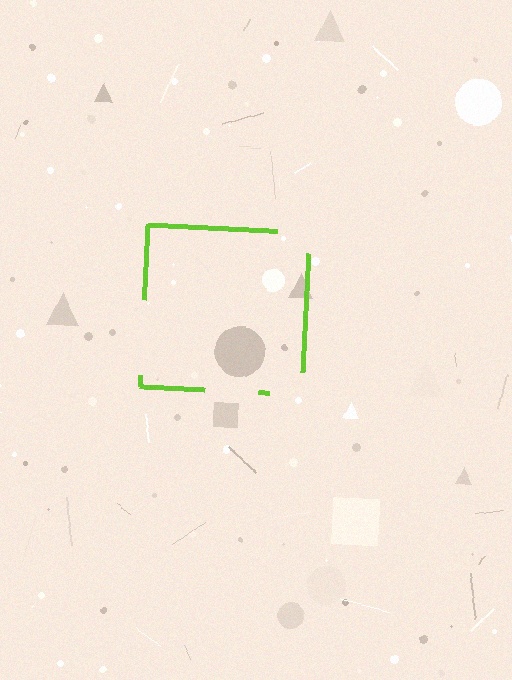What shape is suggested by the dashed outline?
The dashed outline suggests a square.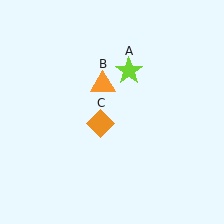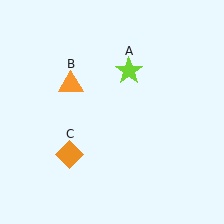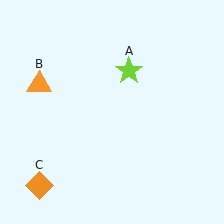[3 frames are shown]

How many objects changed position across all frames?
2 objects changed position: orange triangle (object B), orange diamond (object C).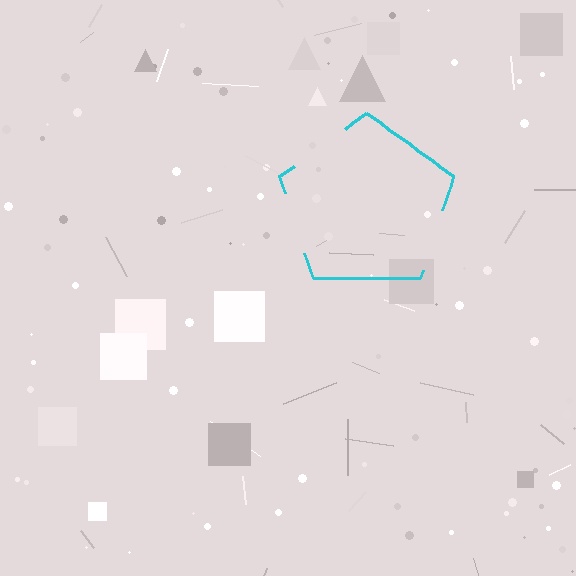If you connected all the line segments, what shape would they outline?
They would outline a pentagon.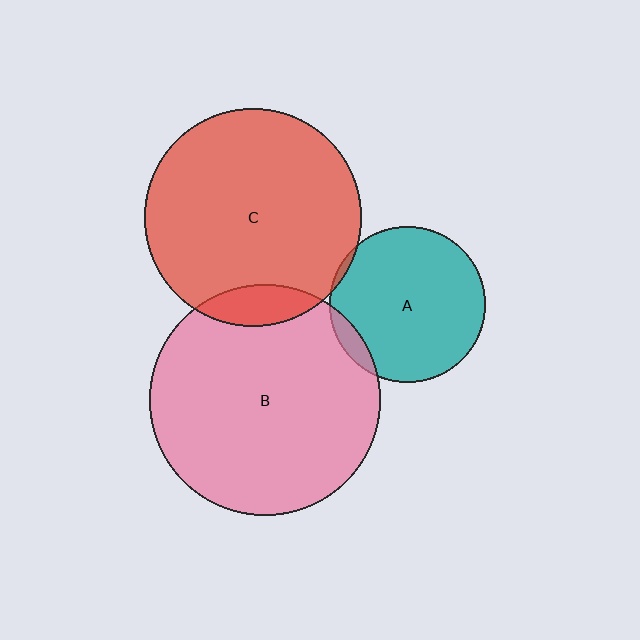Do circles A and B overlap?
Yes.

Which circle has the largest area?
Circle B (pink).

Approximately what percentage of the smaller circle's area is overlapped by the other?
Approximately 5%.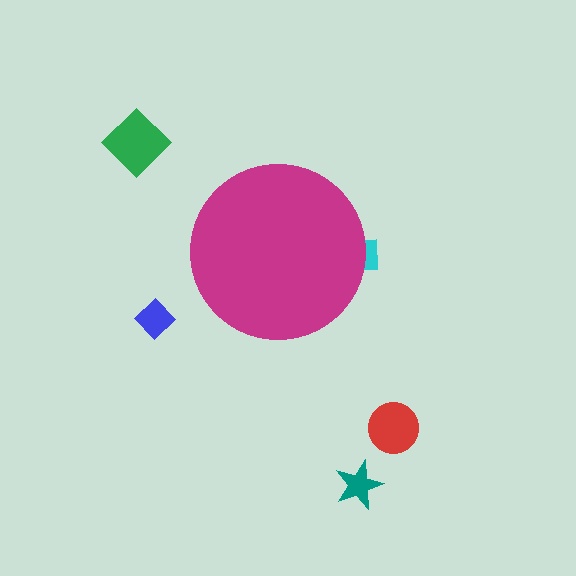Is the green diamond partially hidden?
No, the green diamond is fully visible.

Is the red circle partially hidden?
No, the red circle is fully visible.